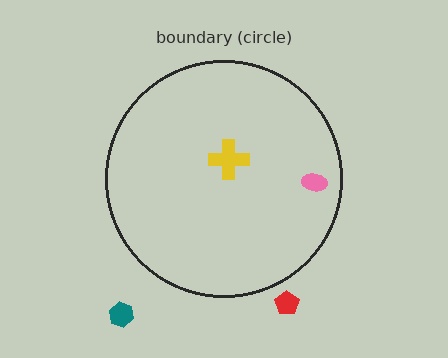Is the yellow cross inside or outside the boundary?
Inside.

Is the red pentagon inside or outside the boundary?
Outside.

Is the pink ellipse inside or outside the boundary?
Inside.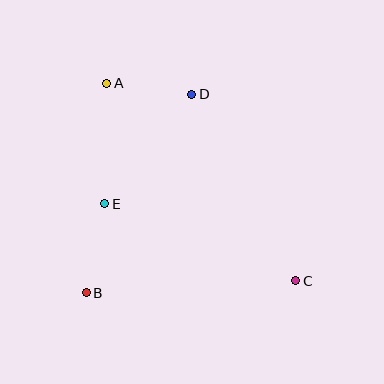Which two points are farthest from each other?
Points A and C are farthest from each other.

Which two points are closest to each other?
Points A and D are closest to each other.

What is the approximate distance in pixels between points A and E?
The distance between A and E is approximately 121 pixels.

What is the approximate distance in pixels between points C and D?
The distance between C and D is approximately 214 pixels.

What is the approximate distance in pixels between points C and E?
The distance between C and E is approximately 206 pixels.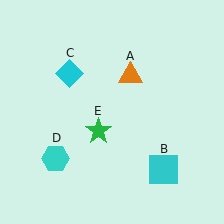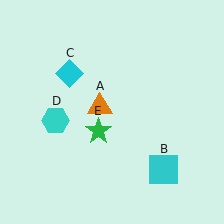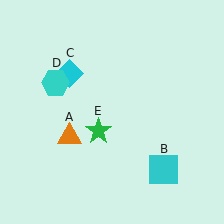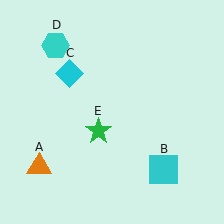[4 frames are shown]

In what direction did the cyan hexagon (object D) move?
The cyan hexagon (object D) moved up.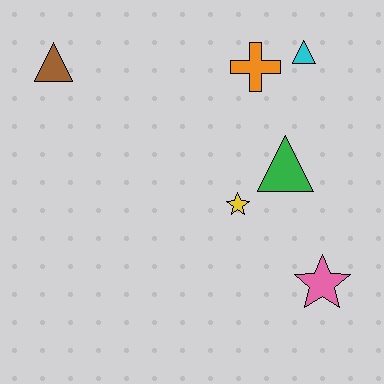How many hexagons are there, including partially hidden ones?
There are no hexagons.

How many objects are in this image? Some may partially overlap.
There are 6 objects.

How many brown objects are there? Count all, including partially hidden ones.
There is 1 brown object.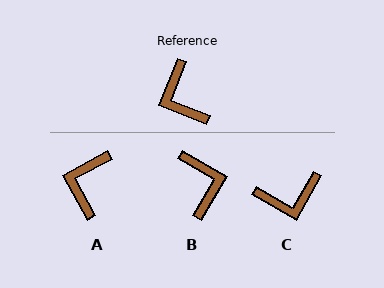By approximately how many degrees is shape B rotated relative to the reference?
Approximately 171 degrees counter-clockwise.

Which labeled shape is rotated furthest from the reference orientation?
B, about 171 degrees away.